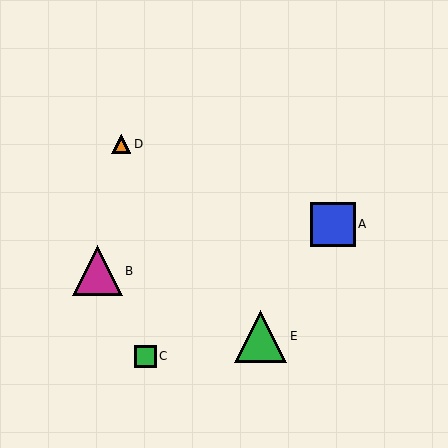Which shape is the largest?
The green triangle (labeled E) is the largest.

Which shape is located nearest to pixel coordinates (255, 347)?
The green triangle (labeled E) at (261, 336) is nearest to that location.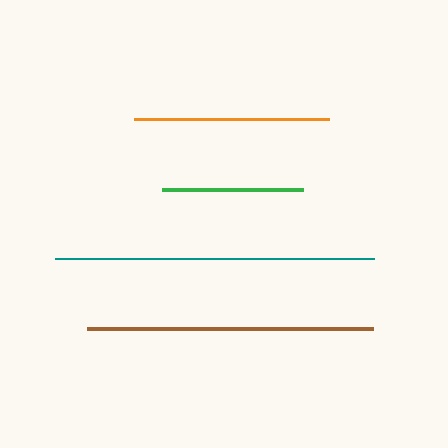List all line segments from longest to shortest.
From longest to shortest: teal, brown, orange, green.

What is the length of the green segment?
The green segment is approximately 141 pixels long.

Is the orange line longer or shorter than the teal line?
The teal line is longer than the orange line.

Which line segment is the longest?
The teal line is the longest at approximately 319 pixels.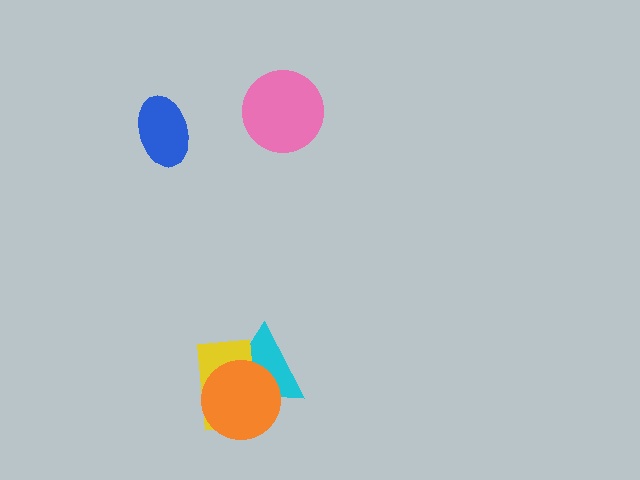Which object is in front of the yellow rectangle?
The orange circle is in front of the yellow rectangle.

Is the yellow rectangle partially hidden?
Yes, it is partially covered by another shape.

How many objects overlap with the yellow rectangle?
2 objects overlap with the yellow rectangle.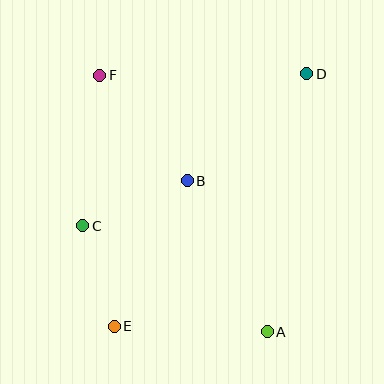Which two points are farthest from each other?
Points D and E are farthest from each other.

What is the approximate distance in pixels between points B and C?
The distance between B and C is approximately 114 pixels.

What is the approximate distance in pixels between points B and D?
The distance between B and D is approximately 160 pixels.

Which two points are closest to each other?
Points C and E are closest to each other.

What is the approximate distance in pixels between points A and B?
The distance between A and B is approximately 171 pixels.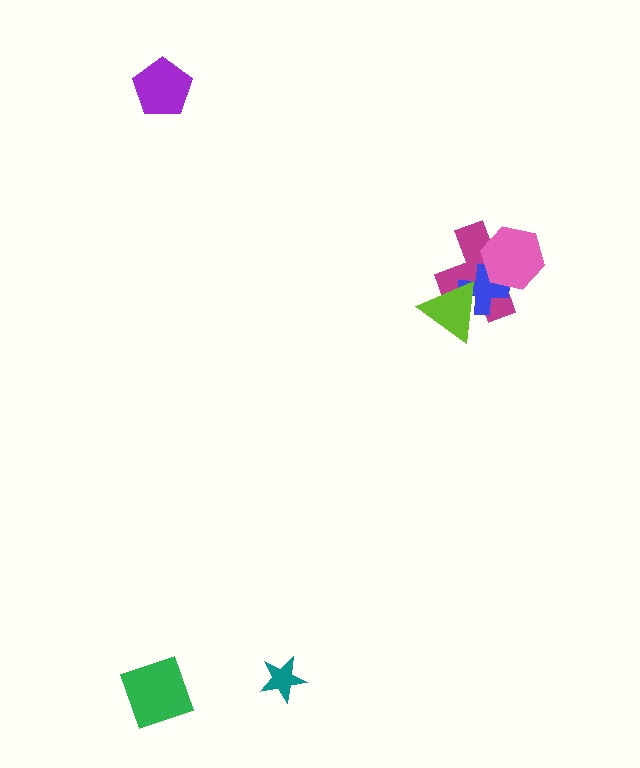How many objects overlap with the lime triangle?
2 objects overlap with the lime triangle.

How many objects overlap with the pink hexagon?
2 objects overlap with the pink hexagon.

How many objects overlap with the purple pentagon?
0 objects overlap with the purple pentagon.